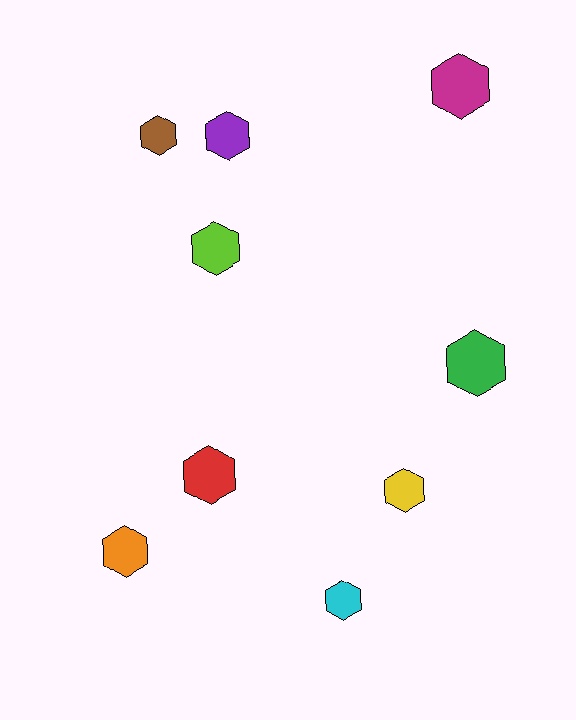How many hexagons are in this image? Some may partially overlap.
There are 9 hexagons.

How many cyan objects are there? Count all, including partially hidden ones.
There is 1 cyan object.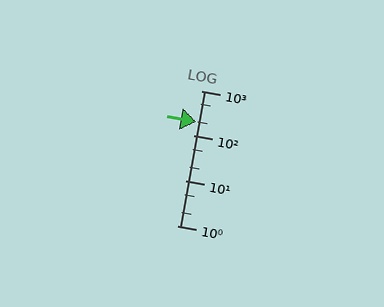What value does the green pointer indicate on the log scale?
The pointer indicates approximately 200.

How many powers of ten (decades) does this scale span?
The scale spans 3 decades, from 1 to 1000.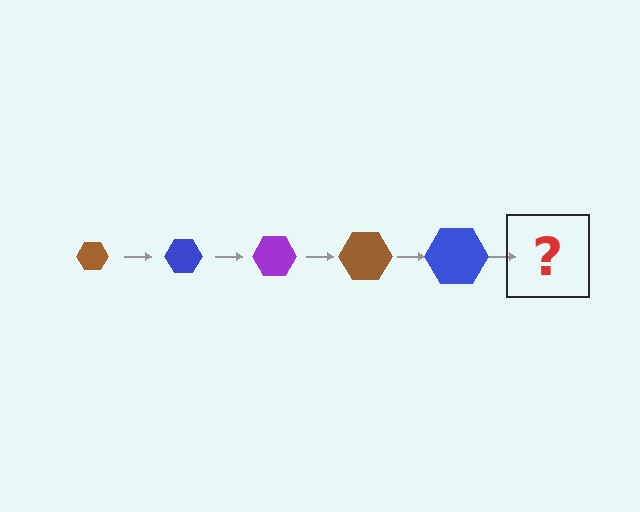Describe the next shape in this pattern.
It should be a purple hexagon, larger than the previous one.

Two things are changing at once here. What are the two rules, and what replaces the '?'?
The two rules are that the hexagon grows larger each step and the color cycles through brown, blue, and purple. The '?' should be a purple hexagon, larger than the previous one.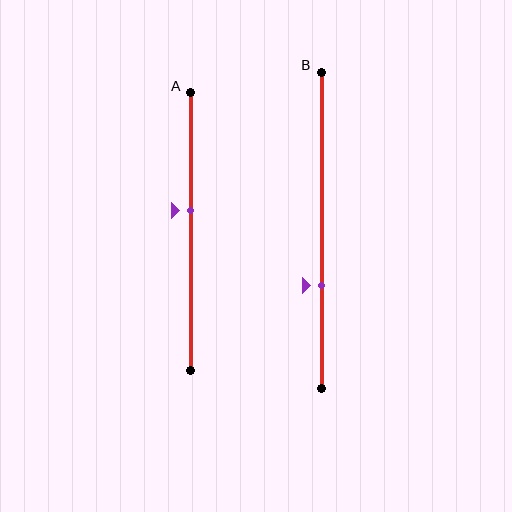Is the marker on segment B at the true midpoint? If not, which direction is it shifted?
No, the marker on segment B is shifted downward by about 17% of the segment length.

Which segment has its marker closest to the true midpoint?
Segment A has its marker closest to the true midpoint.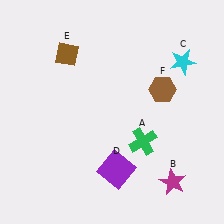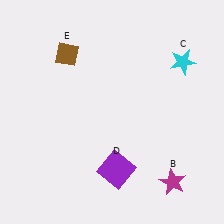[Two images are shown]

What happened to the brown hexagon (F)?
The brown hexagon (F) was removed in Image 2. It was in the top-right area of Image 1.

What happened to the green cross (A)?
The green cross (A) was removed in Image 2. It was in the bottom-right area of Image 1.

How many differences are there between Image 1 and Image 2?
There are 2 differences between the two images.